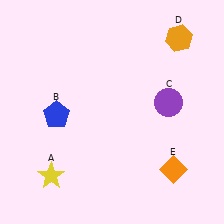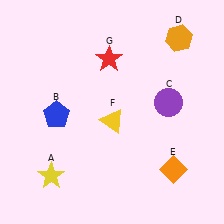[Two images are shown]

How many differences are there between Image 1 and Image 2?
There are 2 differences between the two images.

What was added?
A yellow triangle (F), a red star (G) were added in Image 2.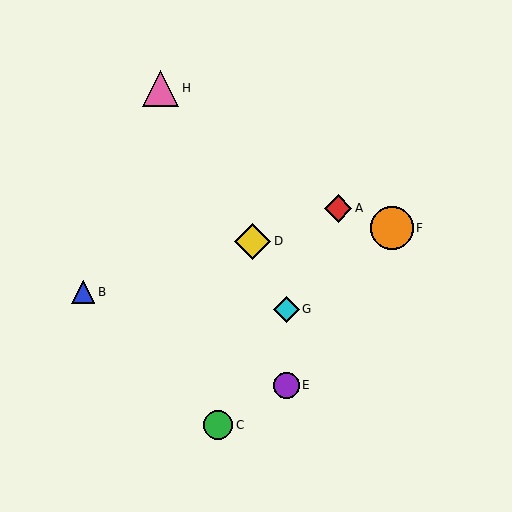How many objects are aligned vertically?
2 objects (E, G) are aligned vertically.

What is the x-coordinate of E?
Object E is at x≈286.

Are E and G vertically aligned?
Yes, both are at x≈286.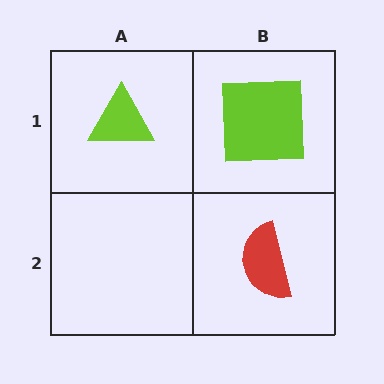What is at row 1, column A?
A lime triangle.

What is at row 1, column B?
A lime square.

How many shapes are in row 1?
2 shapes.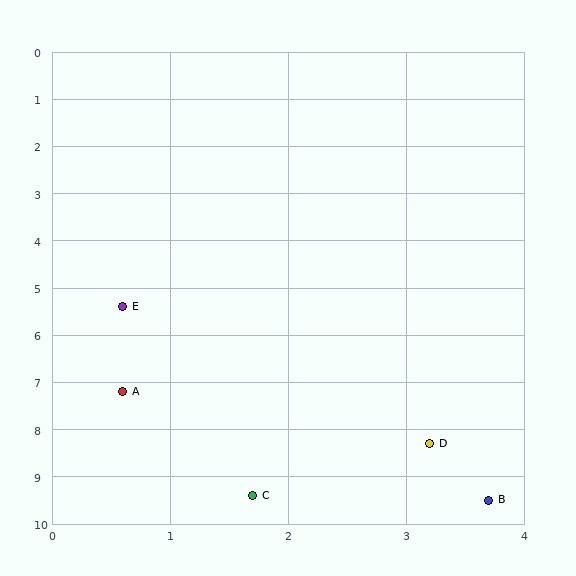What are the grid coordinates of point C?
Point C is at approximately (1.7, 9.4).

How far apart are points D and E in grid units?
Points D and E are about 3.9 grid units apart.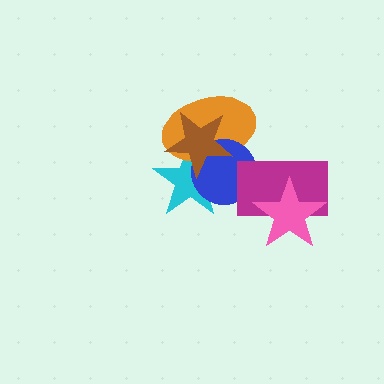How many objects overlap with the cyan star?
3 objects overlap with the cyan star.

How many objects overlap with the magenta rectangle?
2 objects overlap with the magenta rectangle.